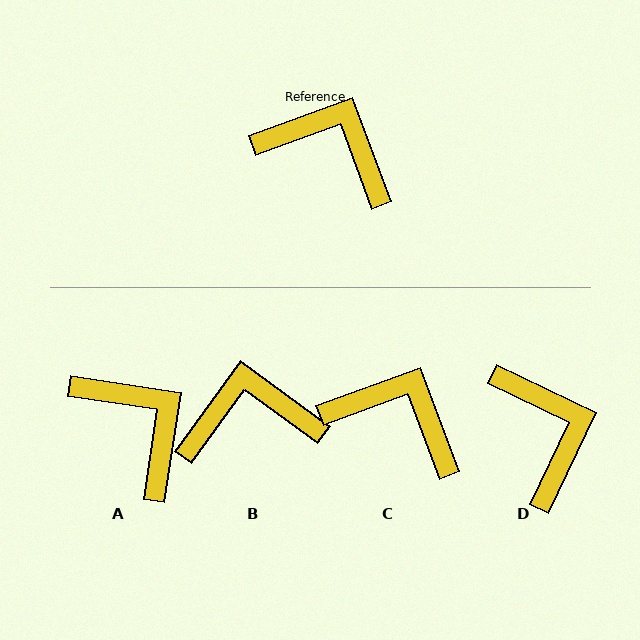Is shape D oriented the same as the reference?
No, it is off by about 46 degrees.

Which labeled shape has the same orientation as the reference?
C.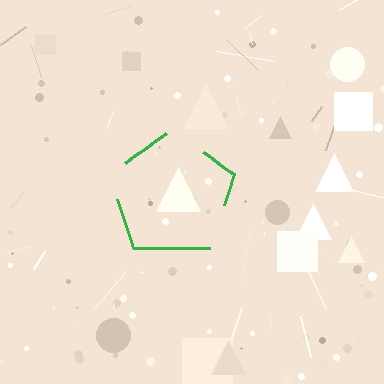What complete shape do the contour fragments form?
The contour fragments form a pentagon.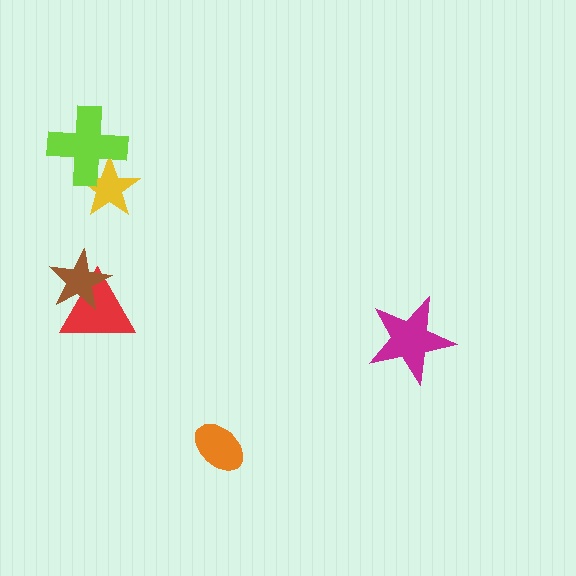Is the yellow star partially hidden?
Yes, it is partially covered by another shape.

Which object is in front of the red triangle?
The brown star is in front of the red triangle.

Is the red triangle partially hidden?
Yes, it is partially covered by another shape.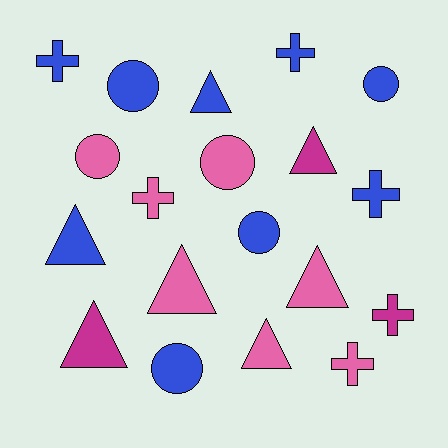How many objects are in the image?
There are 19 objects.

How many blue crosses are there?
There are 3 blue crosses.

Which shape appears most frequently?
Triangle, with 7 objects.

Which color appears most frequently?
Blue, with 9 objects.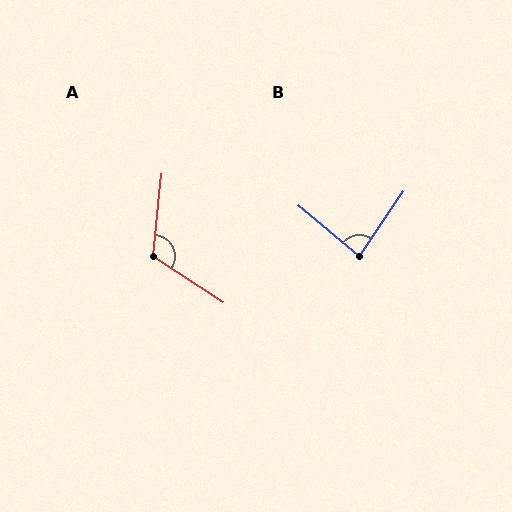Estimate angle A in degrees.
Approximately 117 degrees.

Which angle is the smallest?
B, at approximately 84 degrees.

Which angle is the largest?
A, at approximately 117 degrees.